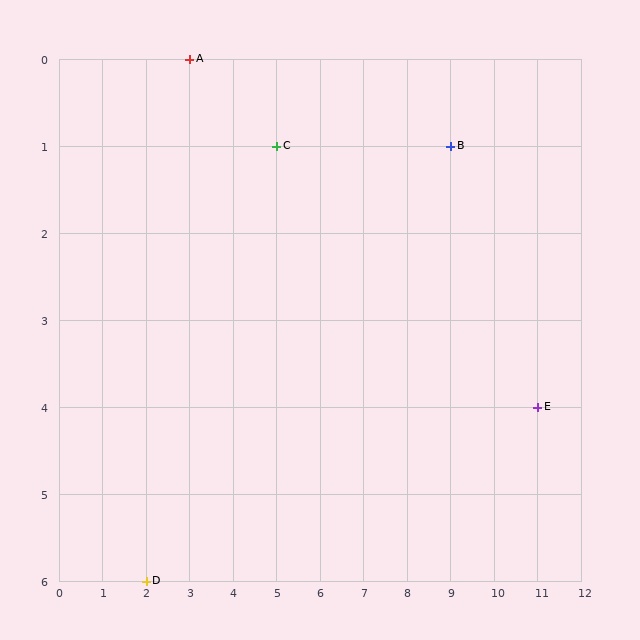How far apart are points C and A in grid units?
Points C and A are 2 columns and 1 row apart (about 2.2 grid units diagonally).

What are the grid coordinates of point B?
Point B is at grid coordinates (9, 1).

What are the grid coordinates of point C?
Point C is at grid coordinates (5, 1).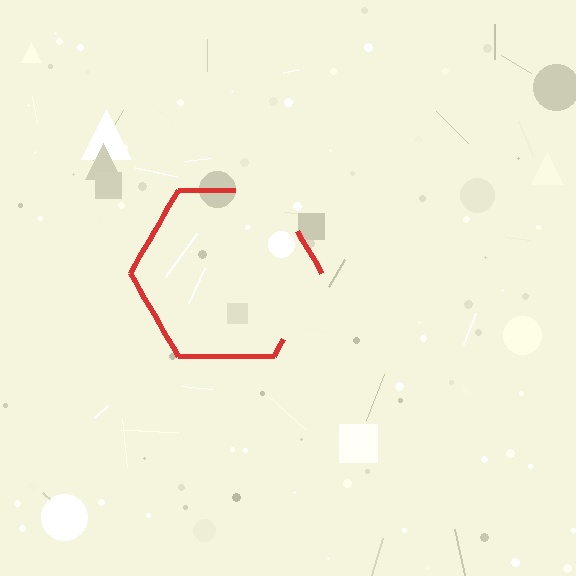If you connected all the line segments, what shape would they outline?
They would outline a hexagon.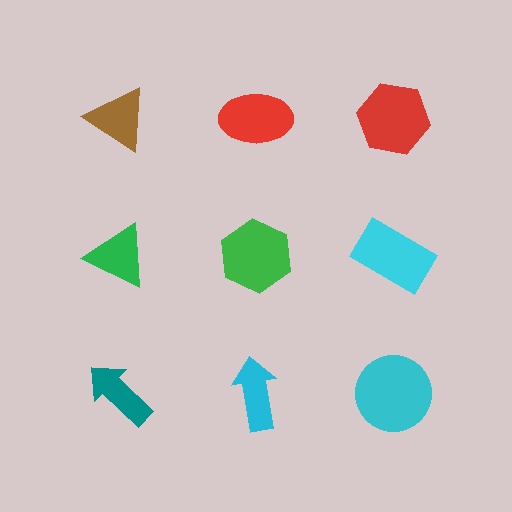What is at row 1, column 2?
A red ellipse.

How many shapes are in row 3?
3 shapes.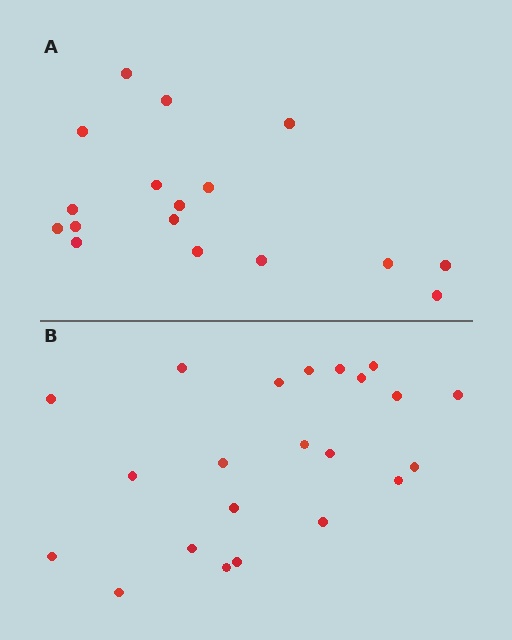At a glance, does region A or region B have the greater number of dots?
Region B (the bottom region) has more dots.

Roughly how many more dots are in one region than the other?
Region B has about 5 more dots than region A.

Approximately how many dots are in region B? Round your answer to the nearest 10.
About 20 dots. (The exact count is 22, which rounds to 20.)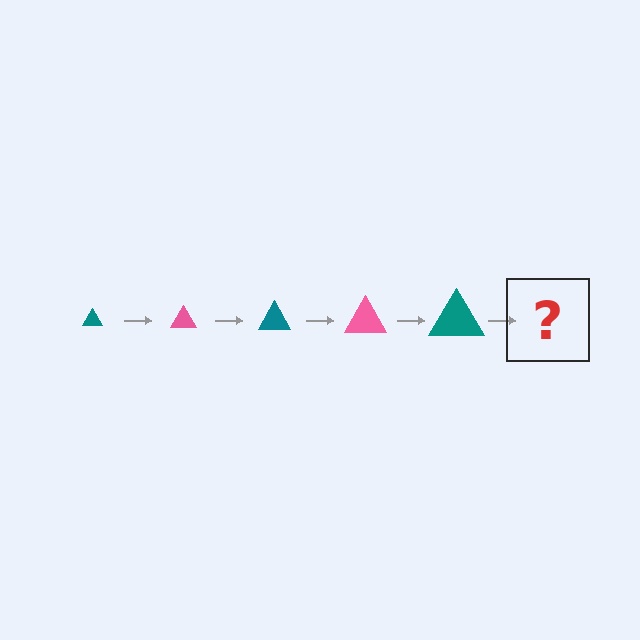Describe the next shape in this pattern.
It should be a pink triangle, larger than the previous one.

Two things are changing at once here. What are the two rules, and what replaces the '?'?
The two rules are that the triangle grows larger each step and the color cycles through teal and pink. The '?' should be a pink triangle, larger than the previous one.